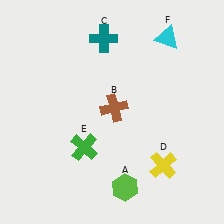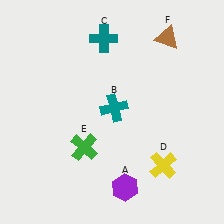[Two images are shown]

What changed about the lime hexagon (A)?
In Image 1, A is lime. In Image 2, it changed to purple.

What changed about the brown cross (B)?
In Image 1, B is brown. In Image 2, it changed to teal.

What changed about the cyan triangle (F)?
In Image 1, F is cyan. In Image 2, it changed to brown.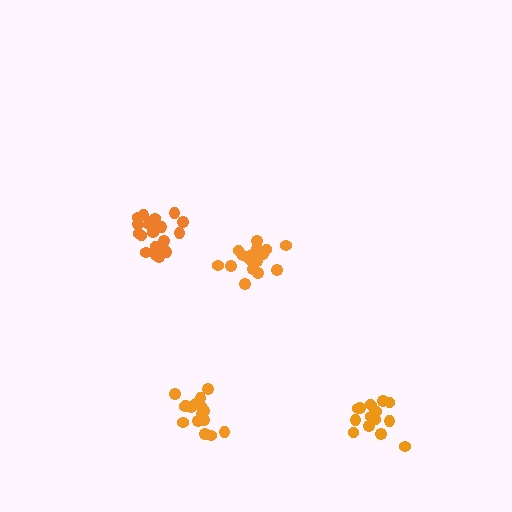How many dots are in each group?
Group 1: 17 dots, Group 2: 21 dots, Group 3: 17 dots, Group 4: 15 dots (70 total).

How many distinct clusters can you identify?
There are 4 distinct clusters.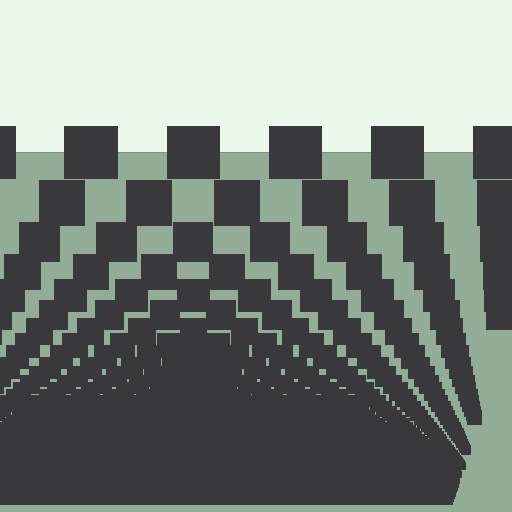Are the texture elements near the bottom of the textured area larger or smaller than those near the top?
Smaller. The gradient is inverted — elements near the bottom are smaller and denser.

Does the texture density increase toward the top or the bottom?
Density increases toward the bottom.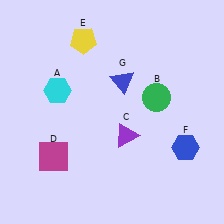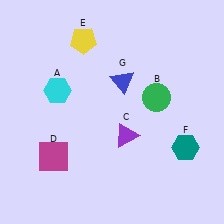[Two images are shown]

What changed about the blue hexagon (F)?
In Image 1, F is blue. In Image 2, it changed to teal.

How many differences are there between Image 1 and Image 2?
There is 1 difference between the two images.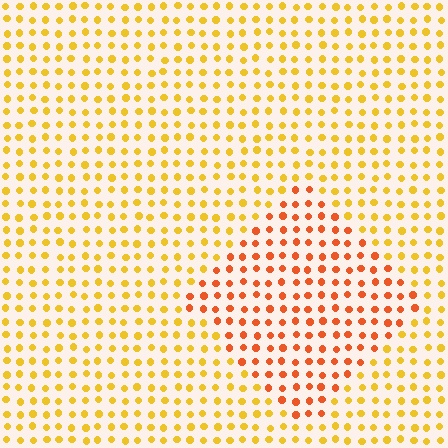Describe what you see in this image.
The image is filled with small yellow elements in a uniform arrangement. A diamond-shaped region is visible where the elements are tinted to a slightly different hue, forming a subtle color boundary.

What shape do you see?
I see a diamond.